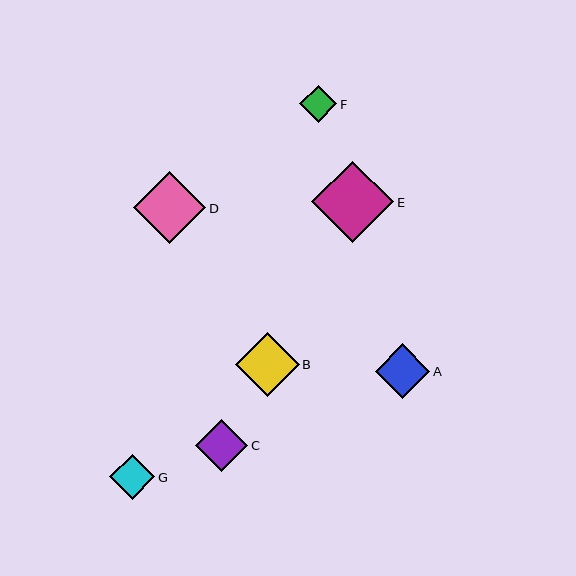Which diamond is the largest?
Diamond E is the largest with a size of approximately 82 pixels.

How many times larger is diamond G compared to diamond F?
Diamond G is approximately 1.2 times the size of diamond F.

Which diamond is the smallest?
Diamond F is the smallest with a size of approximately 37 pixels.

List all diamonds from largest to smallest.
From largest to smallest: E, D, B, A, C, G, F.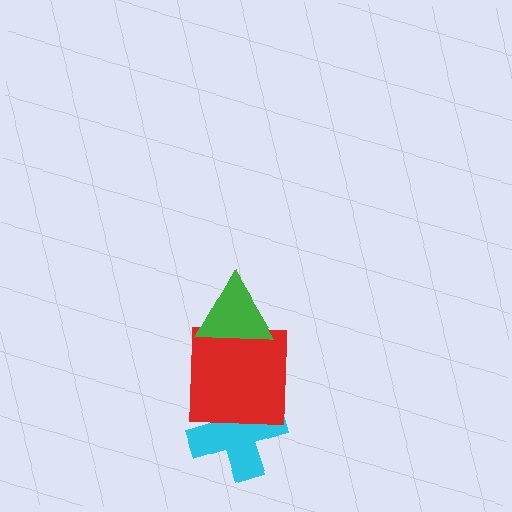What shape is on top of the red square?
The green triangle is on top of the red square.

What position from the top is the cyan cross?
The cyan cross is 3rd from the top.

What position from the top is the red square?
The red square is 2nd from the top.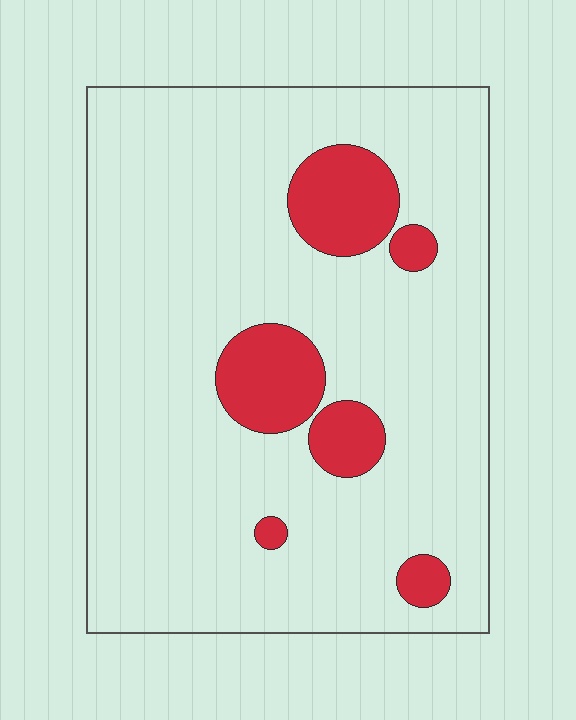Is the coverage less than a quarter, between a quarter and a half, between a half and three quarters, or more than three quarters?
Less than a quarter.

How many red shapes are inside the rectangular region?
6.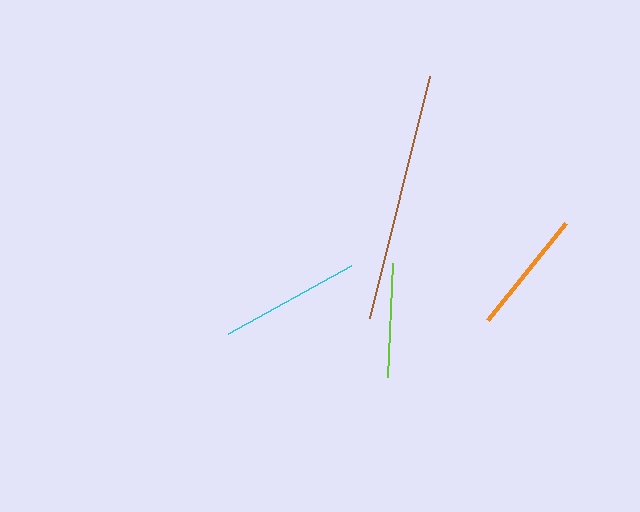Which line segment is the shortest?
The lime line is the shortest at approximately 114 pixels.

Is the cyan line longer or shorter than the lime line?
The cyan line is longer than the lime line.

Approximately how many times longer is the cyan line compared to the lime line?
The cyan line is approximately 1.2 times the length of the lime line.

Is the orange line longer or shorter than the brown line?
The brown line is longer than the orange line.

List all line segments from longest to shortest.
From longest to shortest: brown, cyan, orange, lime.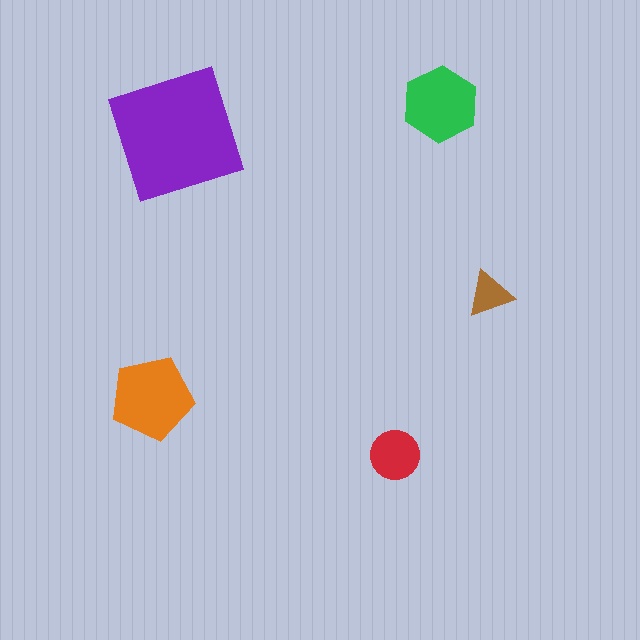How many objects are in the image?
There are 5 objects in the image.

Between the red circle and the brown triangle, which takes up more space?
The red circle.